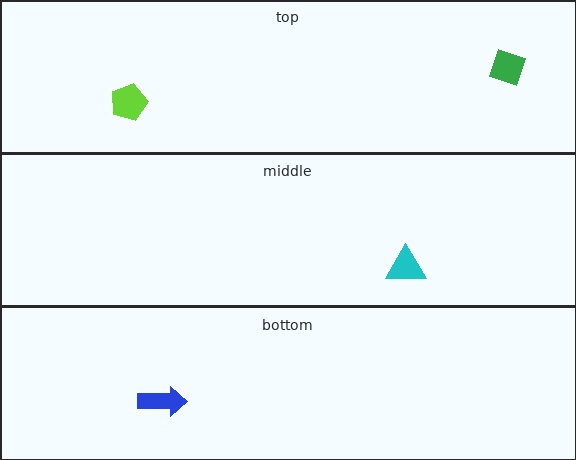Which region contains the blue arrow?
The bottom region.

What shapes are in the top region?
The green diamond, the lime pentagon.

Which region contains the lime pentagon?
The top region.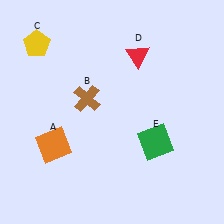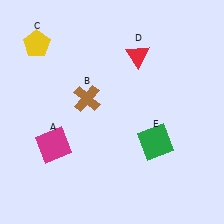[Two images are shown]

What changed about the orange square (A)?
In Image 1, A is orange. In Image 2, it changed to magenta.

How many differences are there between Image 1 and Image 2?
There is 1 difference between the two images.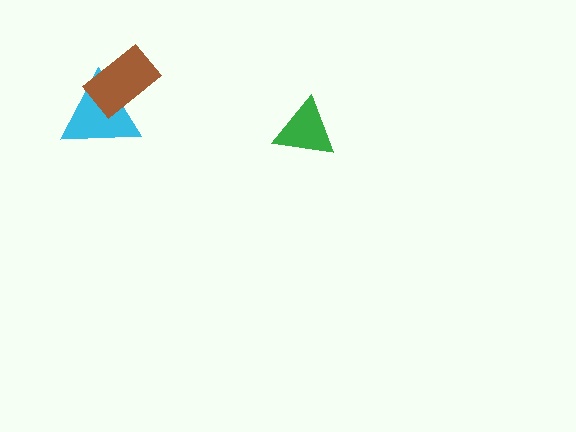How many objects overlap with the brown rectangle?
1 object overlaps with the brown rectangle.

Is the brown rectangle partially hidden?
No, no other shape covers it.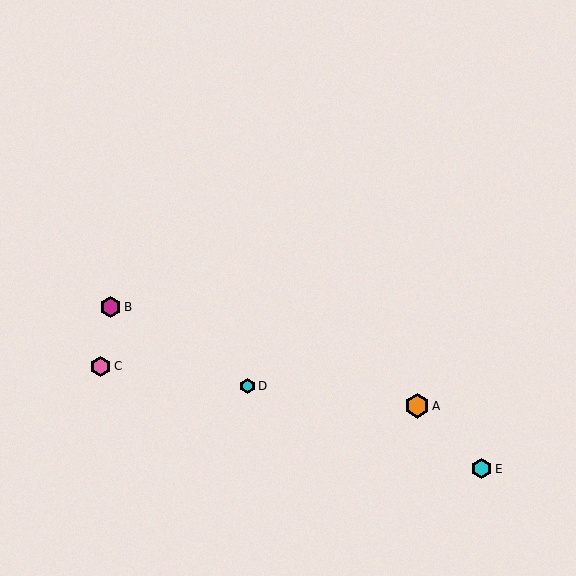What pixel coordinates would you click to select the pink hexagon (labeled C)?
Click at (101, 366) to select the pink hexagon C.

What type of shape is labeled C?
Shape C is a pink hexagon.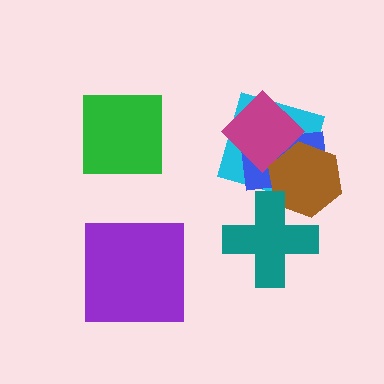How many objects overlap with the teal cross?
2 objects overlap with the teal cross.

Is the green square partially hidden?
No, no other shape covers it.